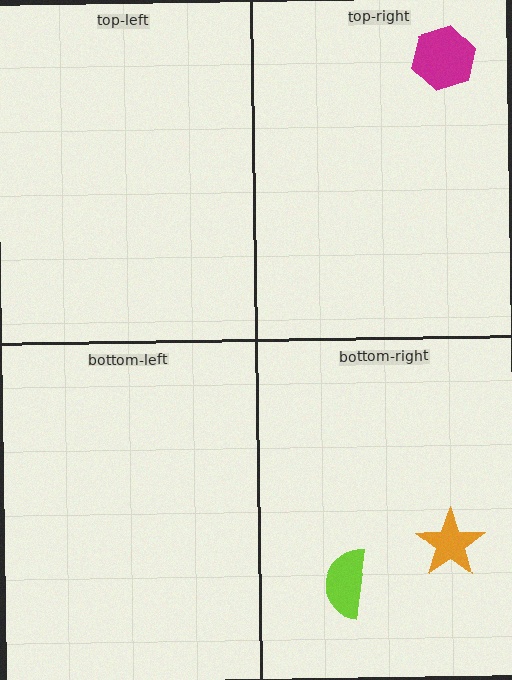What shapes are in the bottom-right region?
The orange star, the lime semicircle.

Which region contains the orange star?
The bottom-right region.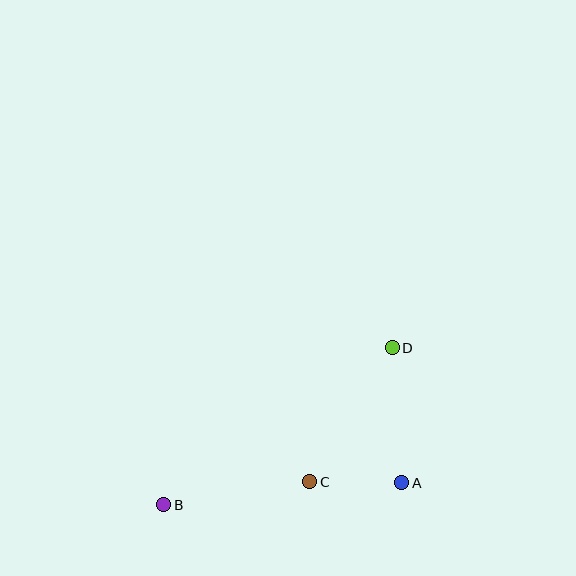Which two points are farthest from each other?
Points B and D are farthest from each other.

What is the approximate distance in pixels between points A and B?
The distance between A and B is approximately 239 pixels.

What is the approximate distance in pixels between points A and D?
The distance between A and D is approximately 135 pixels.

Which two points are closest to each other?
Points A and C are closest to each other.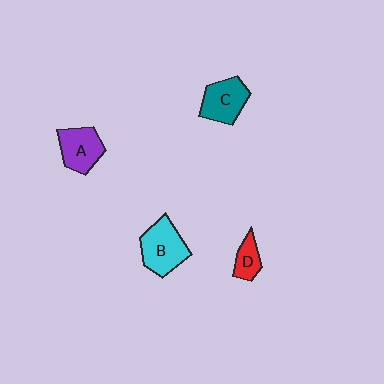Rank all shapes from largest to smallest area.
From largest to smallest: B (cyan), C (teal), A (purple), D (red).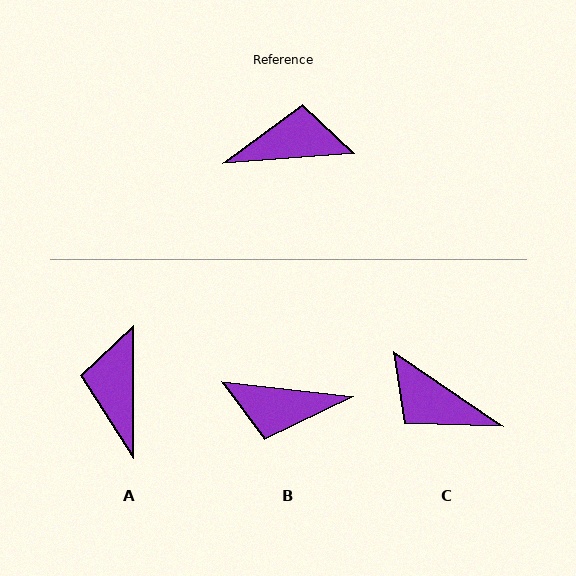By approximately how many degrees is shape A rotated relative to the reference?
Approximately 86 degrees counter-clockwise.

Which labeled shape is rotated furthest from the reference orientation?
B, about 169 degrees away.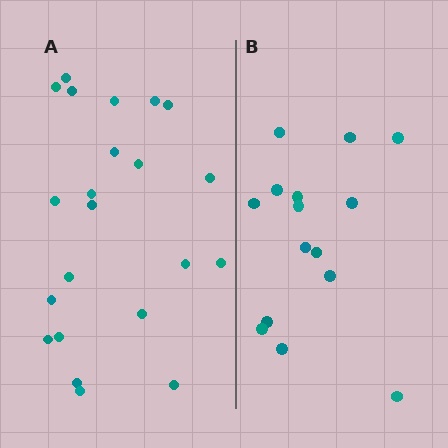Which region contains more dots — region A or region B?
Region A (the left region) has more dots.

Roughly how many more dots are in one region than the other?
Region A has roughly 8 or so more dots than region B.